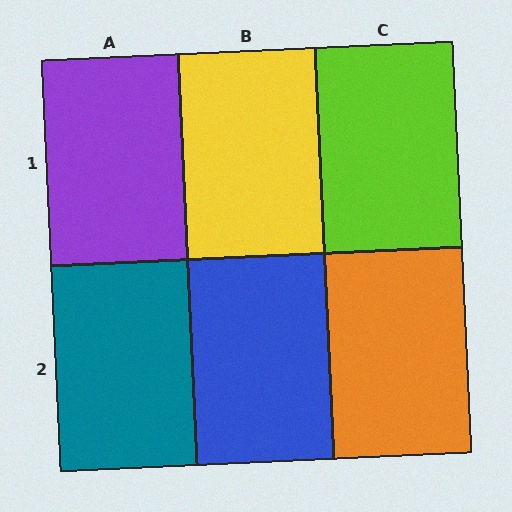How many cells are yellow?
1 cell is yellow.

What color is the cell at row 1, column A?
Purple.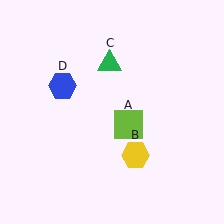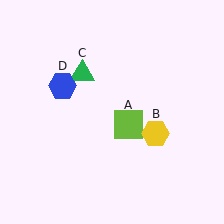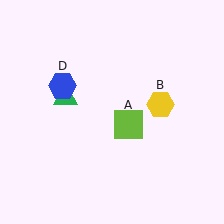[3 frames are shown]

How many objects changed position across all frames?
2 objects changed position: yellow hexagon (object B), green triangle (object C).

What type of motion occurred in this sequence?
The yellow hexagon (object B), green triangle (object C) rotated counterclockwise around the center of the scene.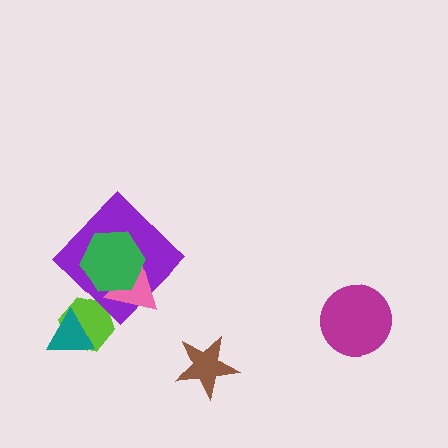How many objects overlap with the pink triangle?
2 objects overlap with the pink triangle.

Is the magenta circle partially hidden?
No, no other shape covers it.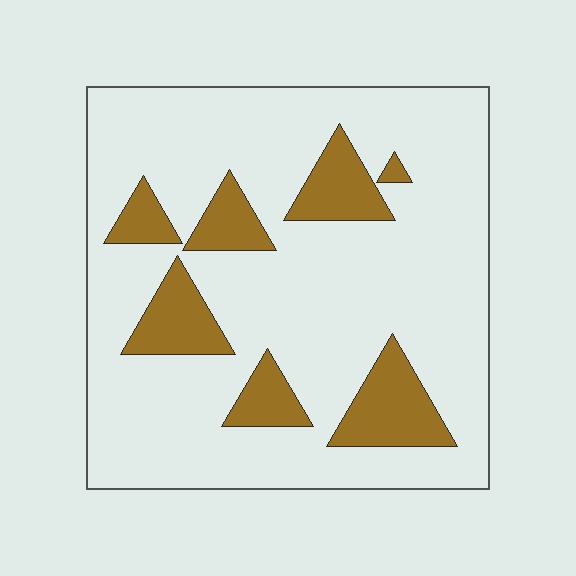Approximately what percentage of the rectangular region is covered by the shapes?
Approximately 20%.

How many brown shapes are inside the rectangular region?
7.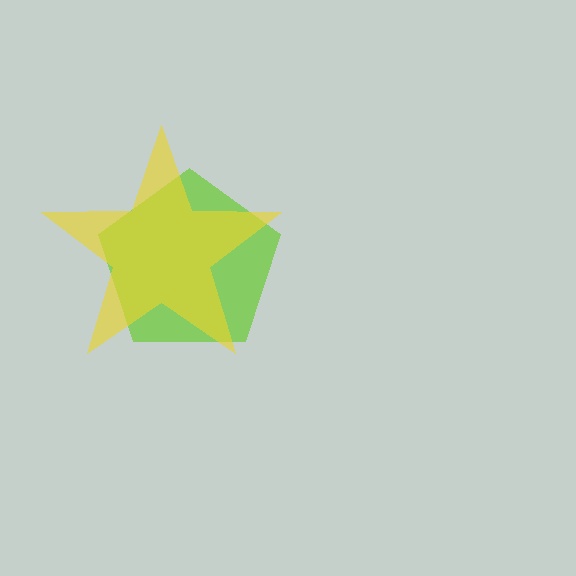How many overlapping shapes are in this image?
There are 2 overlapping shapes in the image.